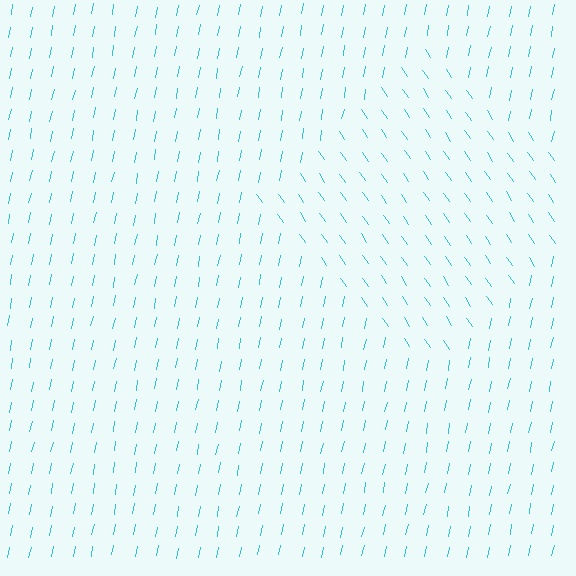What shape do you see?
I see a diamond.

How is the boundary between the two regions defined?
The boundary is defined purely by a change in line orientation (approximately 45 degrees difference). All lines are the same color and thickness.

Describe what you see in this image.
The image is filled with small cyan line segments. A diamond region in the image has lines oriented differently from the surrounding lines, creating a visible texture boundary.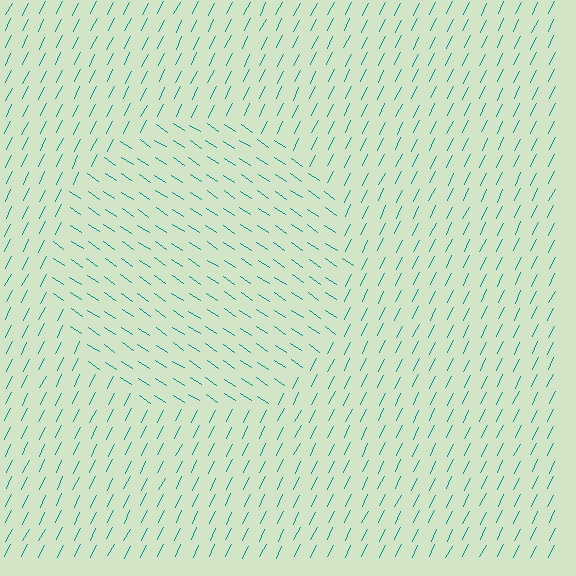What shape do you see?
I see a circle.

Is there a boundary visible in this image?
Yes, there is a texture boundary formed by a change in line orientation.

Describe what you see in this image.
The image is filled with small teal line segments. A circle region in the image has lines oriented differently from the surrounding lines, creating a visible texture boundary.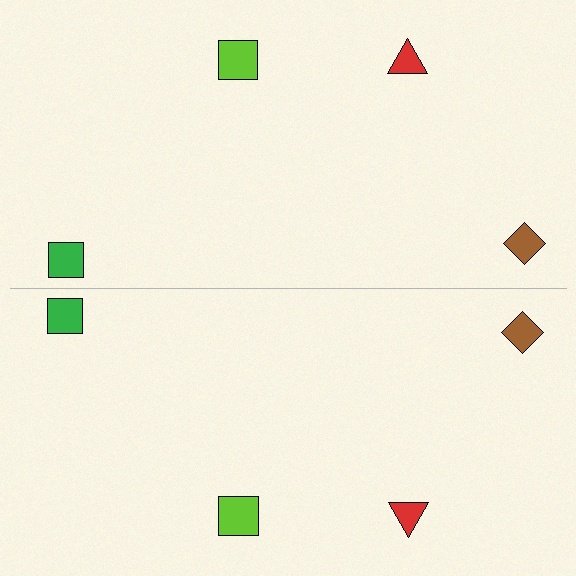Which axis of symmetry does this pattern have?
The pattern has a horizontal axis of symmetry running through the center of the image.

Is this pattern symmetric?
Yes, this pattern has bilateral (reflection) symmetry.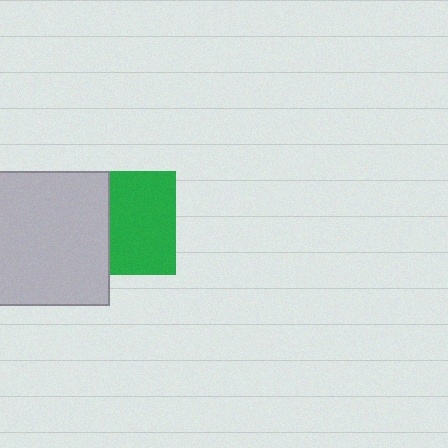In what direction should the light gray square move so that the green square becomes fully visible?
The light gray square should move left. That is the shortest direction to clear the overlap and leave the green square fully visible.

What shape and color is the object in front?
The object in front is a light gray square.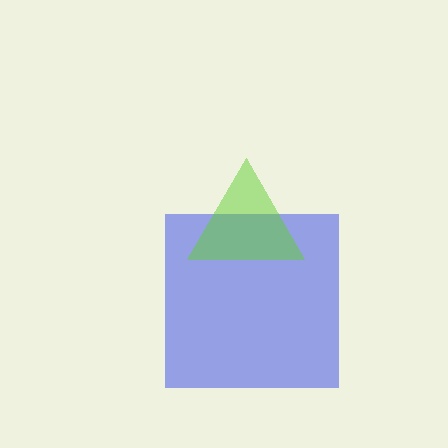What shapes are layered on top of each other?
The layered shapes are: a blue square, a lime triangle.